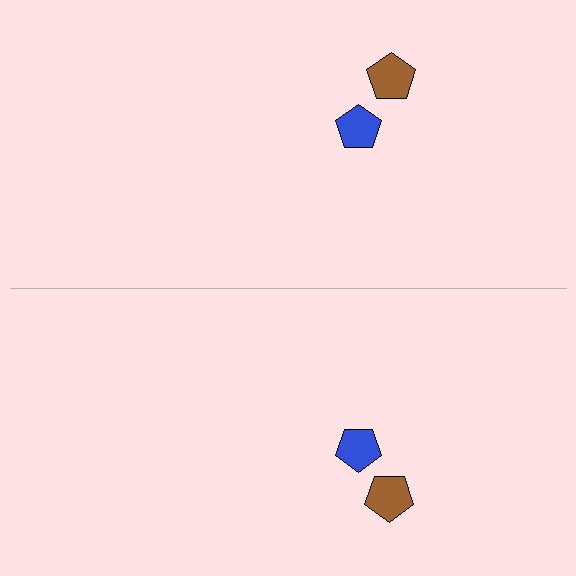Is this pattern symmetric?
Yes, this pattern has bilateral (reflection) symmetry.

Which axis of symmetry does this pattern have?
The pattern has a horizontal axis of symmetry running through the center of the image.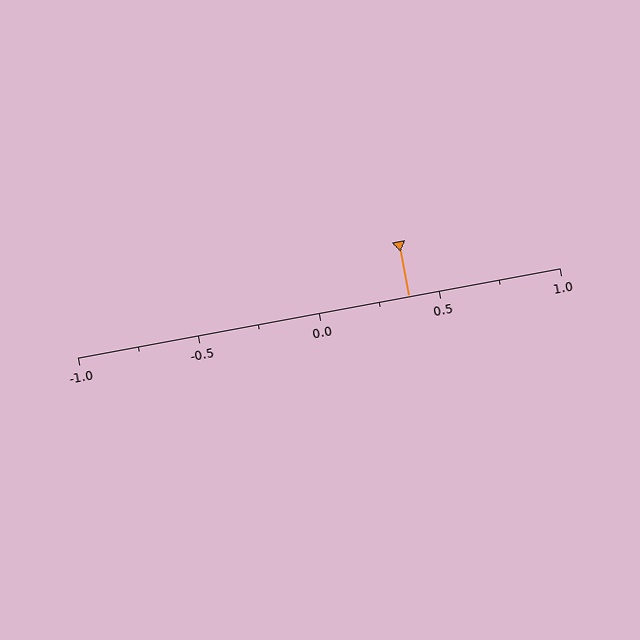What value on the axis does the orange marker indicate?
The marker indicates approximately 0.38.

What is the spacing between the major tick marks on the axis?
The major ticks are spaced 0.5 apart.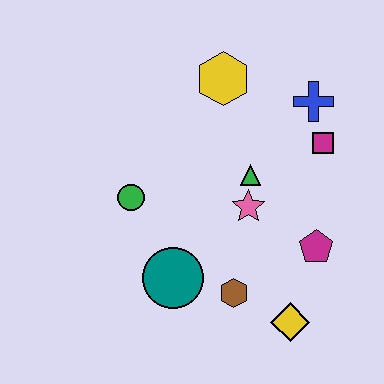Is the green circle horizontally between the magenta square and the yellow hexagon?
No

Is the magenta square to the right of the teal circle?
Yes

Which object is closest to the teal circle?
The brown hexagon is closest to the teal circle.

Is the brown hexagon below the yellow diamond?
No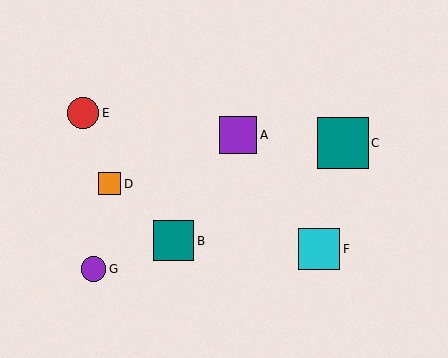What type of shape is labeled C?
Shape C is a teal square.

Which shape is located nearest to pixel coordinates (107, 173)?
The orange square (labeled D) at (110, 184) is nearest to that location.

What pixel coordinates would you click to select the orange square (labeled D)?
Click at (110, 184) to select the orange square D.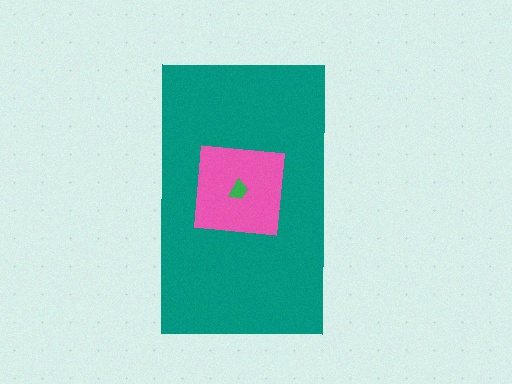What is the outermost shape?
The teal rectangle.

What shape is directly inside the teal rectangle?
The pink square.